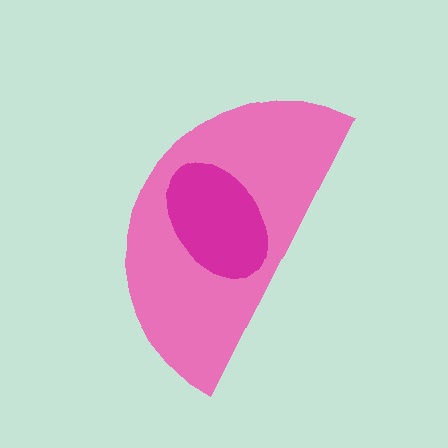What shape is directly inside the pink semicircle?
The magenta ellipse.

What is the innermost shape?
The magenta ellipse.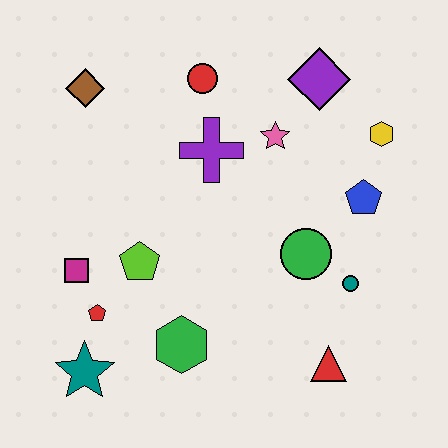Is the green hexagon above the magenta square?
No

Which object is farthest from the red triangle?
The brown diamond is farthest from the red triangle.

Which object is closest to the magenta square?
The red pentagon is closest to the magenta square.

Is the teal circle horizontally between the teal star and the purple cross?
No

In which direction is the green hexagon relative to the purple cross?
The green hexagon is below the purple cross.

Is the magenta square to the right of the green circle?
No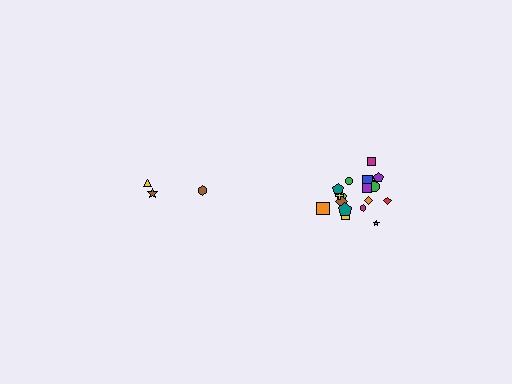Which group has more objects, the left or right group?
The right group.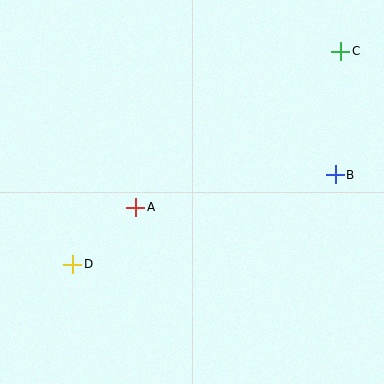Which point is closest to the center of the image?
Point A at (136, 207) is closest to the center.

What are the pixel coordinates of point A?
Point A is at (136, 207).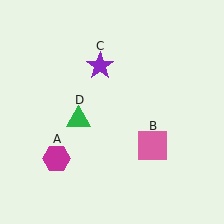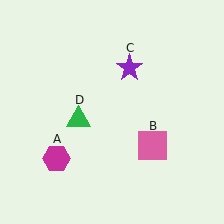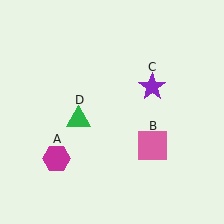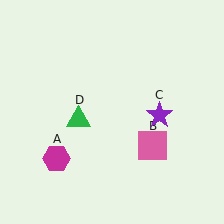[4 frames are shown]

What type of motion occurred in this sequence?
The purple star (object C) rotated clockwise around the center of the scene.